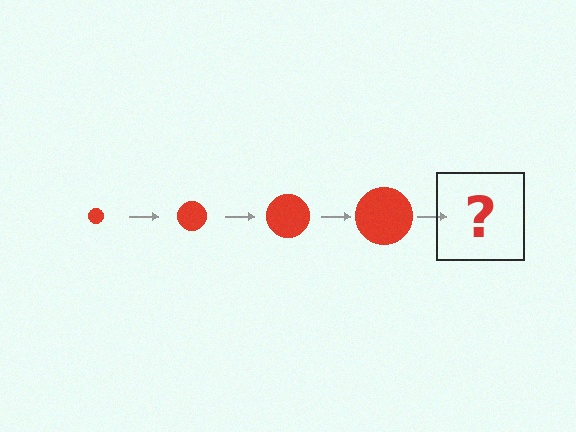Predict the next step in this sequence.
The next step is a red circle, larger than the previous one.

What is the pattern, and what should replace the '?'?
The pattern is that the circle gets progressively larger each step. The '?' should be a red circle, larger than the previous one.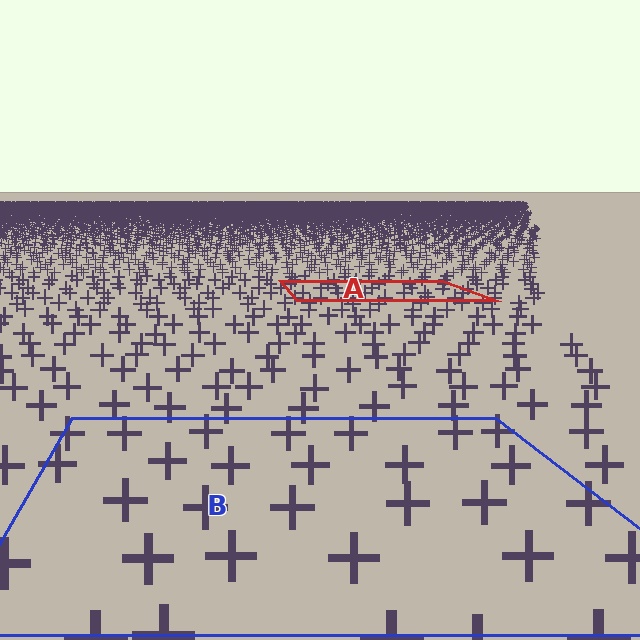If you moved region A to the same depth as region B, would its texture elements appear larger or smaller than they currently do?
They would appear larger. At a closer depth, the same texture elements are projected at a bigger on-screen size.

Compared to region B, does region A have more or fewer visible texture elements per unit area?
Region A has more texture elements per unit area — they are packed more densely because it is farther away.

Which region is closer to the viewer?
Region B is closer. The texture elements there are larger and more spread out.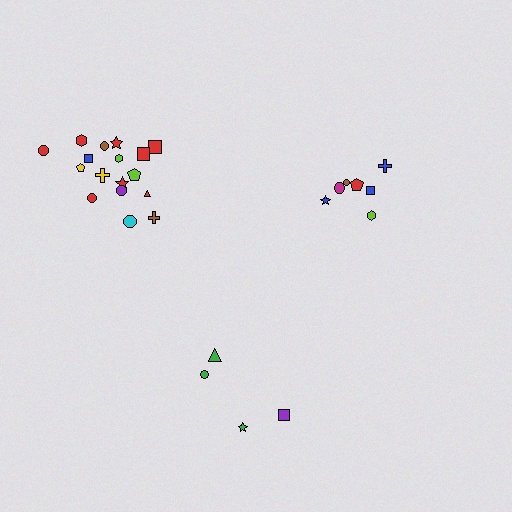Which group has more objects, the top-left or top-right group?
The top-left group.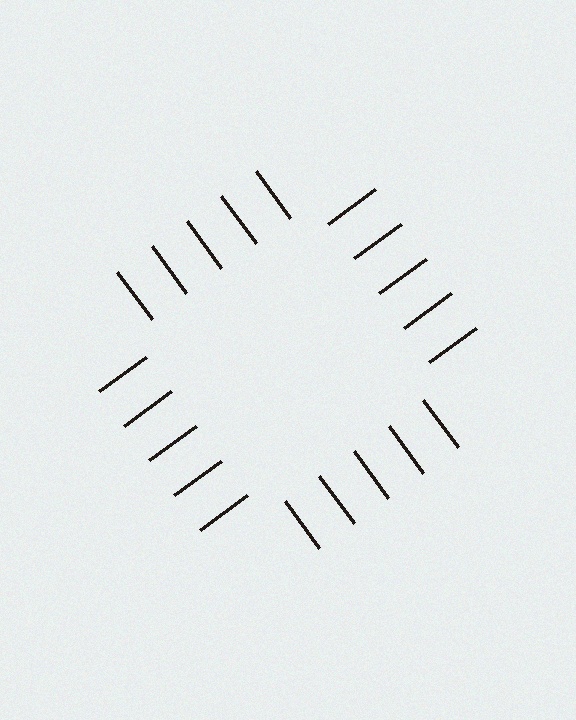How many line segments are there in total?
20 — 5 along each of the 4 edges.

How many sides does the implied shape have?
4 sides — the line-ends trace a square.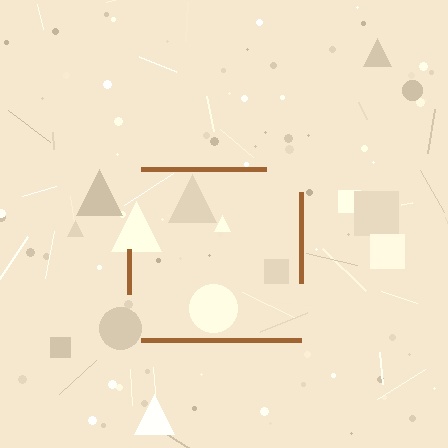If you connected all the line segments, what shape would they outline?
They would outline a square.